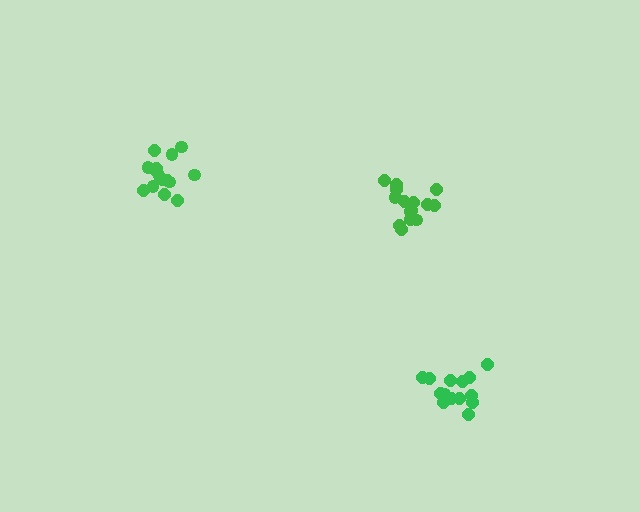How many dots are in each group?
Group 1: 14 dots, Group 2: 16 dots, Group 3: 15 dots (45 total).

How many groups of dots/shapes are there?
There are 3 groups.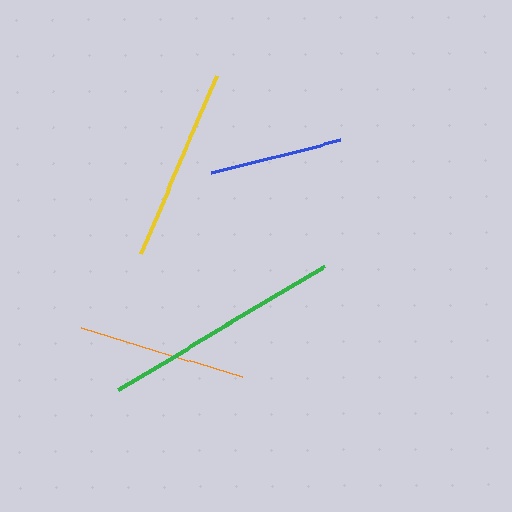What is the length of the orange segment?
The orange segment is approximately 169 pixels long.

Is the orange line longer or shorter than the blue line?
The orange line is longer than the blue line.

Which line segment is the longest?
The green line is the longest at approximately 240 pixels.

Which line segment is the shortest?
The blue line is the shortest at approximately 133 pixels.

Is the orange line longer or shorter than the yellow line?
The yellow line is longer than the orange line.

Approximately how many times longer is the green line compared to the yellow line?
The green line is approximately 1.2 times the length of the yellow line.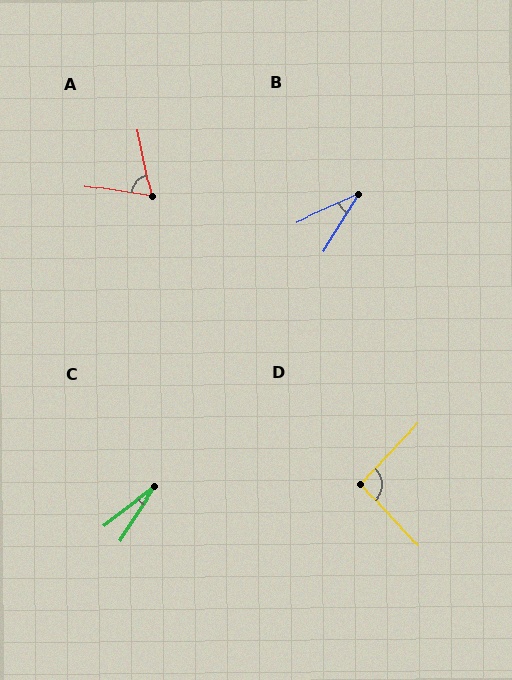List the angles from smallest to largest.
C (19°), B (35°), A (70°), D (94°).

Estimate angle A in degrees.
Approximately 70 degrees.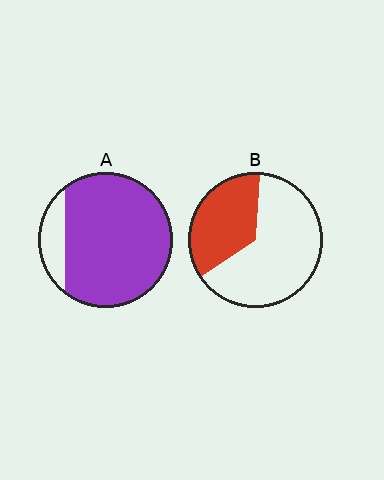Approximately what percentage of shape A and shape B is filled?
A is approximately 85% and B is approximately 35%.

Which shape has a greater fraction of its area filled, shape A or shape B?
Shape A.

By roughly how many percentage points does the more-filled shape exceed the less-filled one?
By roughly 50 percentage points (A over B).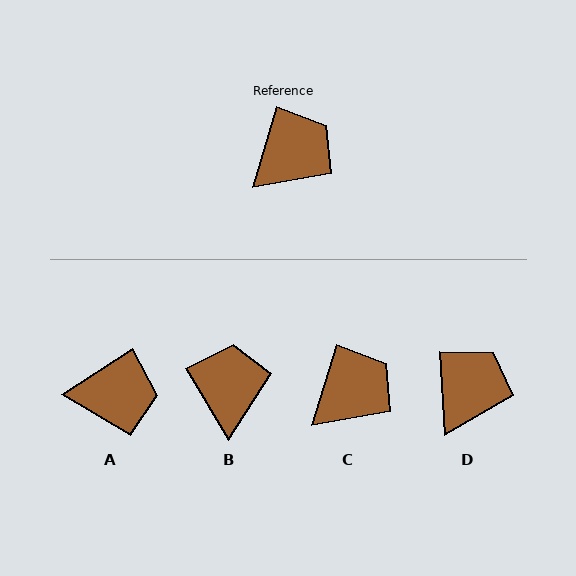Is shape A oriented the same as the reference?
No, it is off by about 40 degrees.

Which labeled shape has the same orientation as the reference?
C.